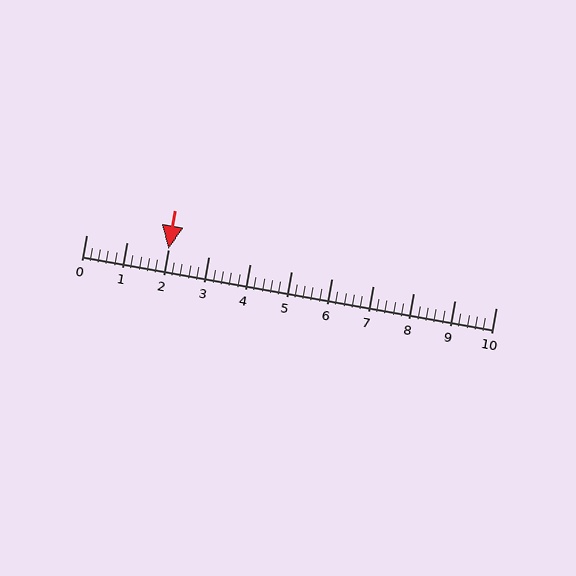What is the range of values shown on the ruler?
The ruler shows values from 0 to 10.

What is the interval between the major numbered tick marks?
The major tick marks are spaced 1 units apart.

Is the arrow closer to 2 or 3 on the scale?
The arrow is closer to 2.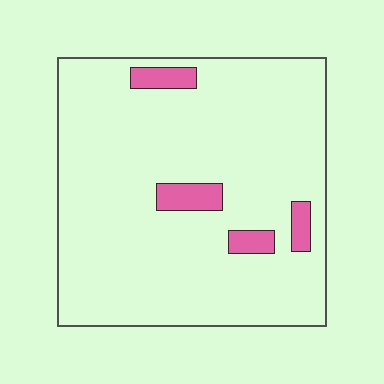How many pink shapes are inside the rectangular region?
4.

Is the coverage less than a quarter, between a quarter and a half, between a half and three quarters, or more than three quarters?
Less than a quarter.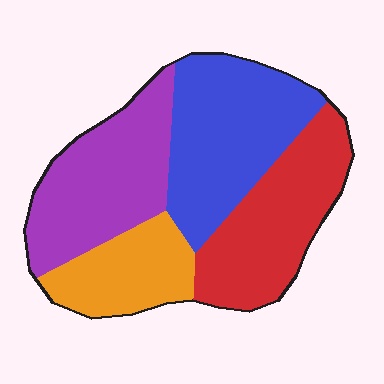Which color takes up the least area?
Orange, at roughly 15%.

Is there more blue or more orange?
Blue.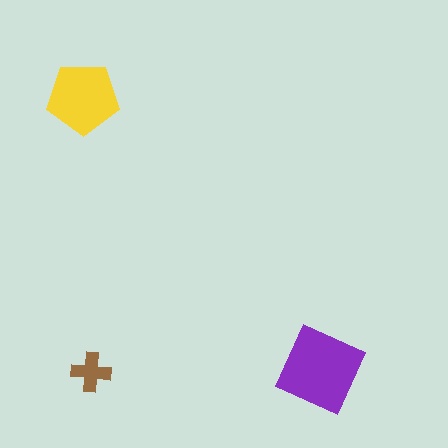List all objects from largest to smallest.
The purple diamond, the yellow pentagon, the brown cross.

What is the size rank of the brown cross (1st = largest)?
3rd.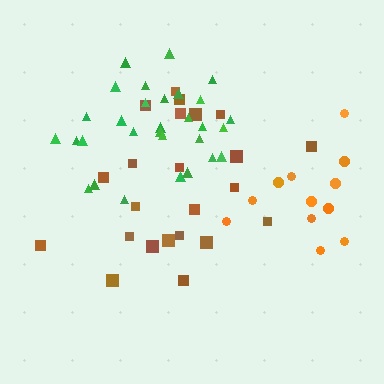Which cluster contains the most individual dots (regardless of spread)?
Green (30).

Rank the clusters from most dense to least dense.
green, brown, orange.